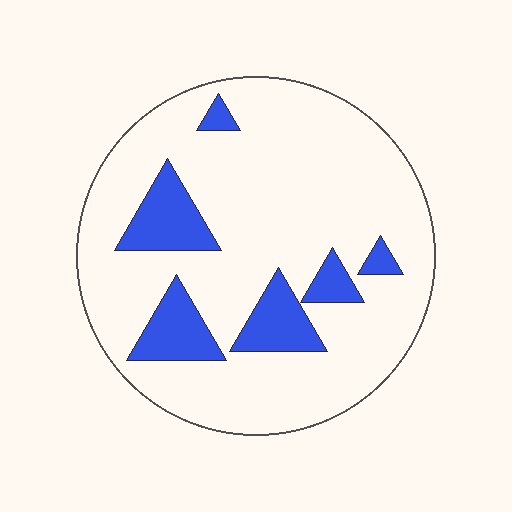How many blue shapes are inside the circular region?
6.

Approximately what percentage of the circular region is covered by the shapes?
Approximately 15%.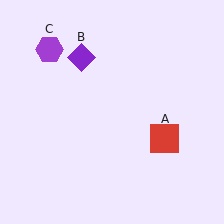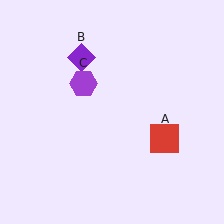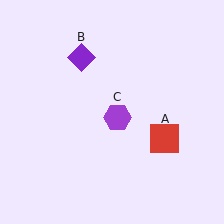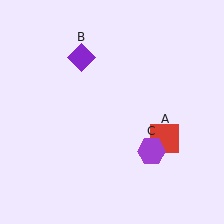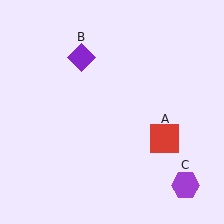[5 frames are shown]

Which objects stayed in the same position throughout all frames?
Red square (object A) and purple diamond (object B) remained stationary.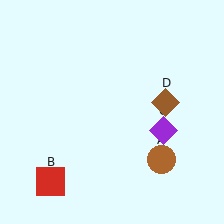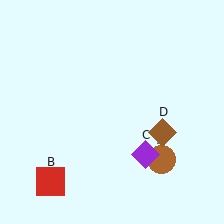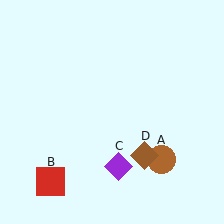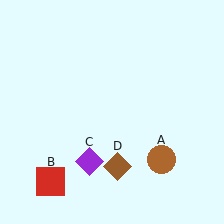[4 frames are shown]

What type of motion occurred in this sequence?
The purple diamond (object C), brown diamond (object D) rotated clockwise around the center of the scene.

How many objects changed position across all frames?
2 objects changed position: purple diamond (object C), brown diamond (object D).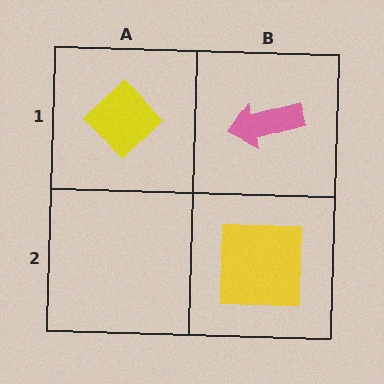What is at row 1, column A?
A yellow diamond.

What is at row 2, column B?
A yellow square.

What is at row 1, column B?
A pink arrow.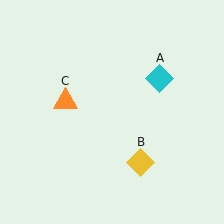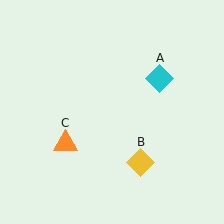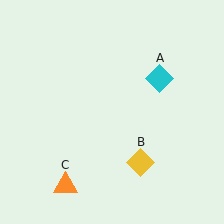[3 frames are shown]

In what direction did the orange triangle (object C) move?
The orange triangle (object C) moved down.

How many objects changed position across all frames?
1 object changed position: orange triangle (object C).